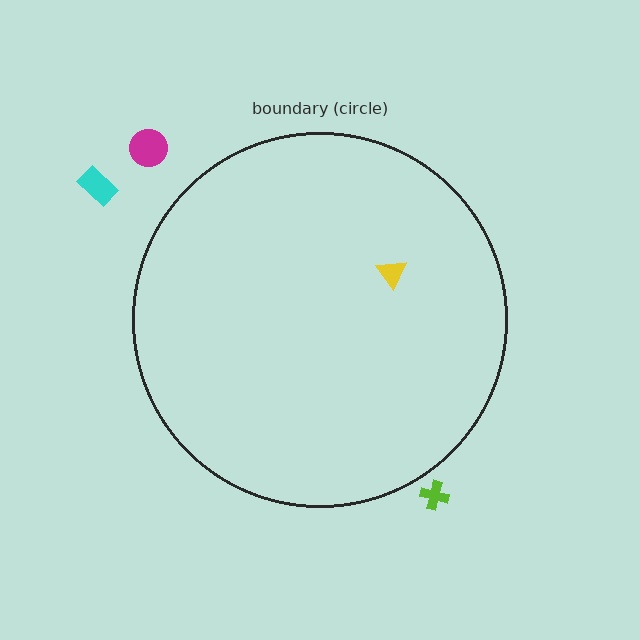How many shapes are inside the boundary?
1 inside, 3 outside.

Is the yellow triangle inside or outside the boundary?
Inside.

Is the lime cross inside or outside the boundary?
Outside.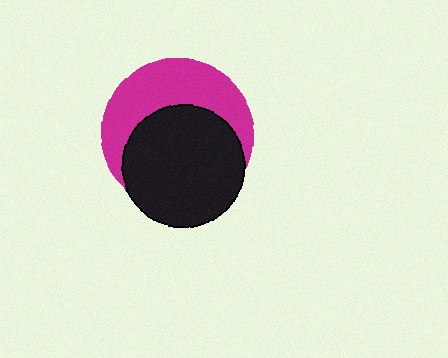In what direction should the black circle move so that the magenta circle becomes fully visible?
The black circle should move down. That is the shortest direction to clear the overlap and leave the magenta circle fully visible.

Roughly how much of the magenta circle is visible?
A small part of it is visible (roughly 44%).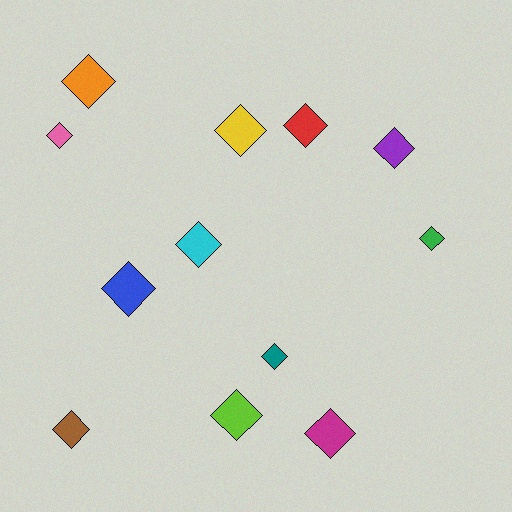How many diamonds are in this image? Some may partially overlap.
There are 12 diamonds.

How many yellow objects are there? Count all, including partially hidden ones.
There is 1 yellow object.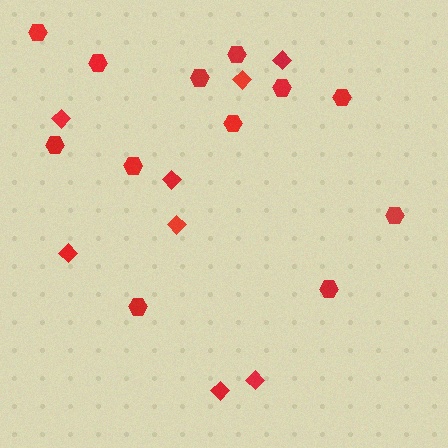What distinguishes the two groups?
There are 2 groups: one group of diamonds (8) and one group of hexagons (12).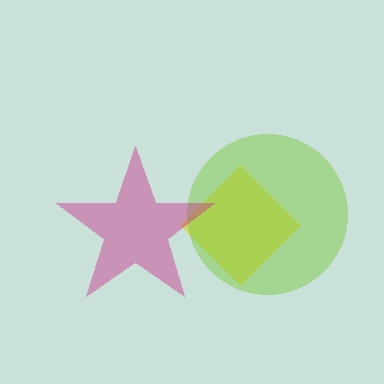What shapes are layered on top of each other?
The layered shapes are: a yellow diamond, a lime circle, a magenta star.